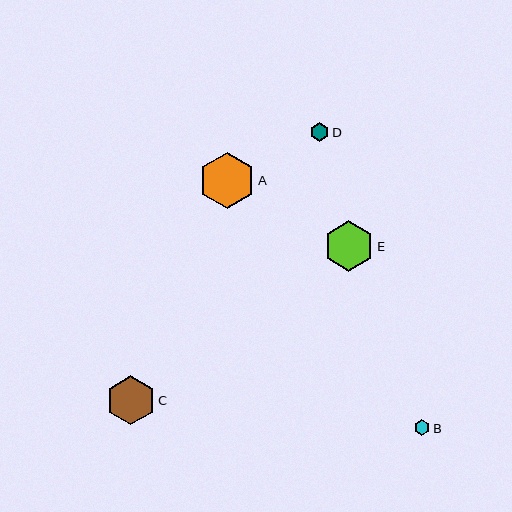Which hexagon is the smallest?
Hexagon B is the smallest with a size of approximately 16 pixels.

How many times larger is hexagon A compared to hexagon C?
Hexagon A is approximately 1.2 times the size of hexagon C.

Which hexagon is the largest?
Hexagon A is the largest with a size of approximately 57 pixels.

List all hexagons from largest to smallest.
From largest to smallest: A, E, C, D, B.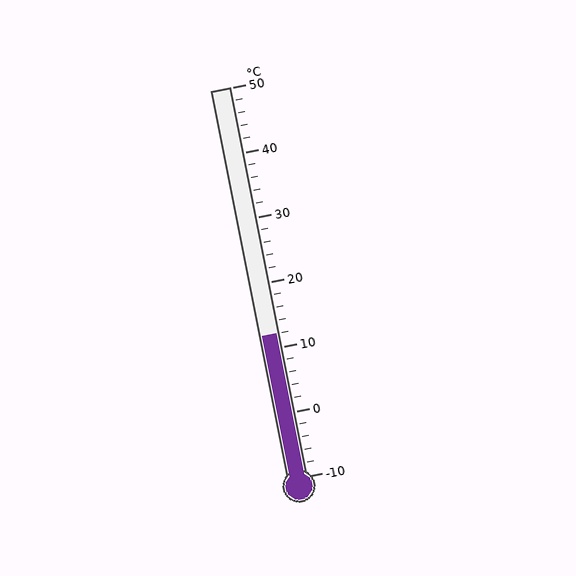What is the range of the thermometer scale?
The thermometer scale ranges from -10°C to 50°C.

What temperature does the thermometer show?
The thermometer shows approximately 12°C.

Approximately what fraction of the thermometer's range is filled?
The thermometer is filled to approximately 35% of its range.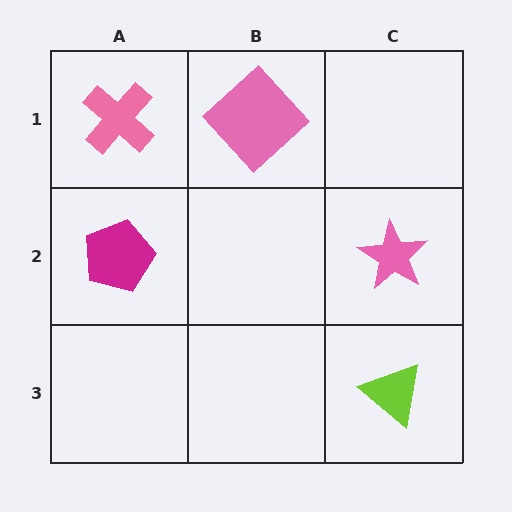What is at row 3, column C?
A lime triangle.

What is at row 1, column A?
A pink cross.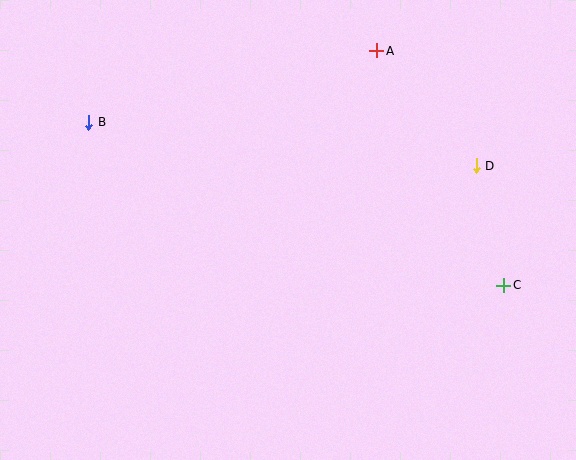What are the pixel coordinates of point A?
Point A is at (377, 51).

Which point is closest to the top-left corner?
Point B is closest to the top-left corner.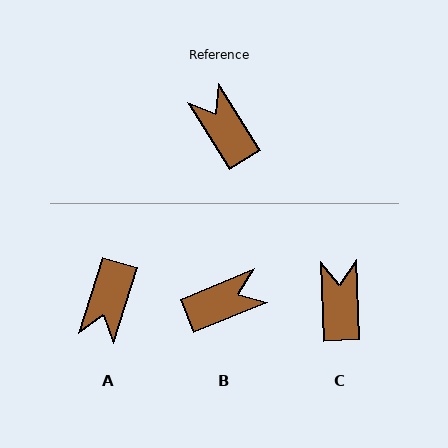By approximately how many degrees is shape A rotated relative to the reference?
Approximately 131 degrees counter-clockwise.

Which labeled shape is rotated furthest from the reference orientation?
A, about 131 degrees away.